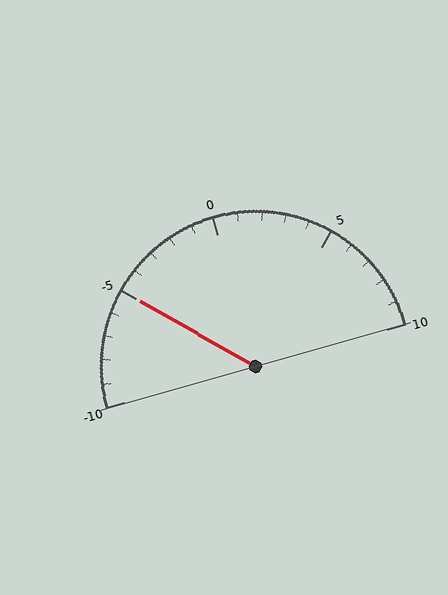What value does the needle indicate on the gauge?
The needle indicates approximately -5.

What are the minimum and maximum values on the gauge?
The gauge ranges from -10 to 10.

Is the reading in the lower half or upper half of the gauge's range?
The reading is in the lower half of the range (-10 to 10).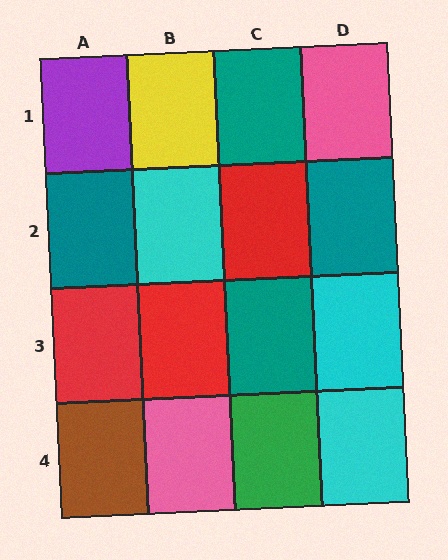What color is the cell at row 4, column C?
Green.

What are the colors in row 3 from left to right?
Red, red, teal, cyan.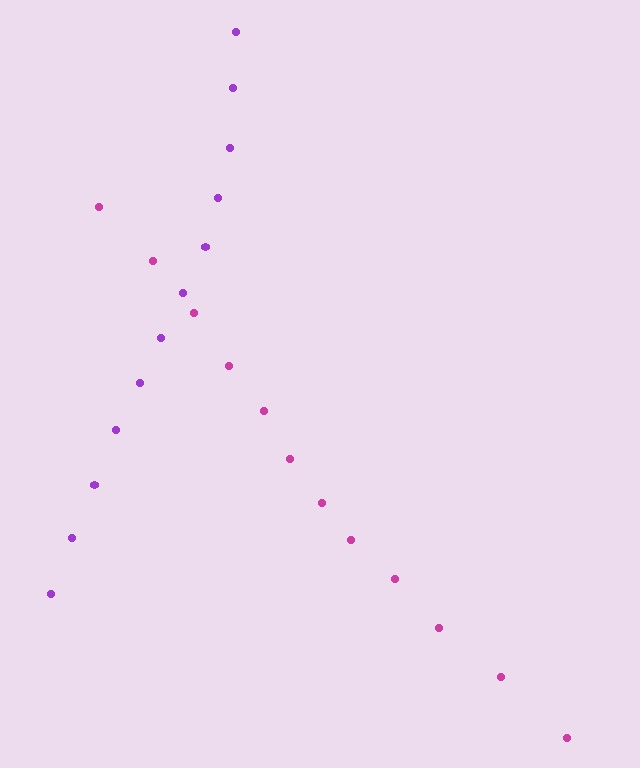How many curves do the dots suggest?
There are 2 distinct paths.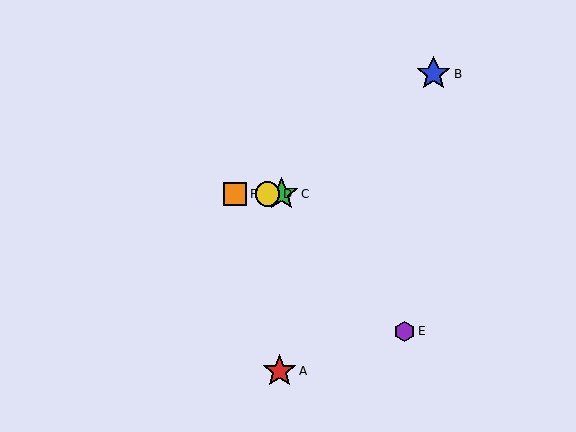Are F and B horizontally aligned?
No, F is at y≈194 and B is at y≈74.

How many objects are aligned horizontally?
3 objects (C, D, F) are aligned horizontally.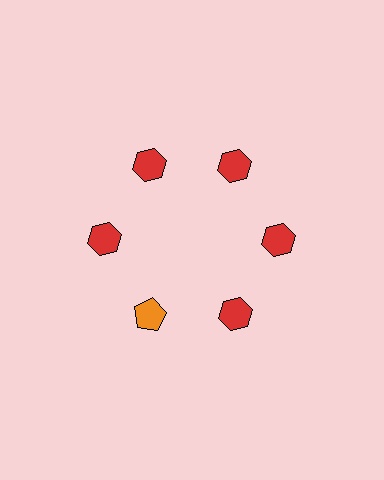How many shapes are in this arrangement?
There are 6 shapes arranged in a ring pattern.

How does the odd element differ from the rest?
It differs in both color (orange instead of red) and shape (pentagon instead of hexagon).